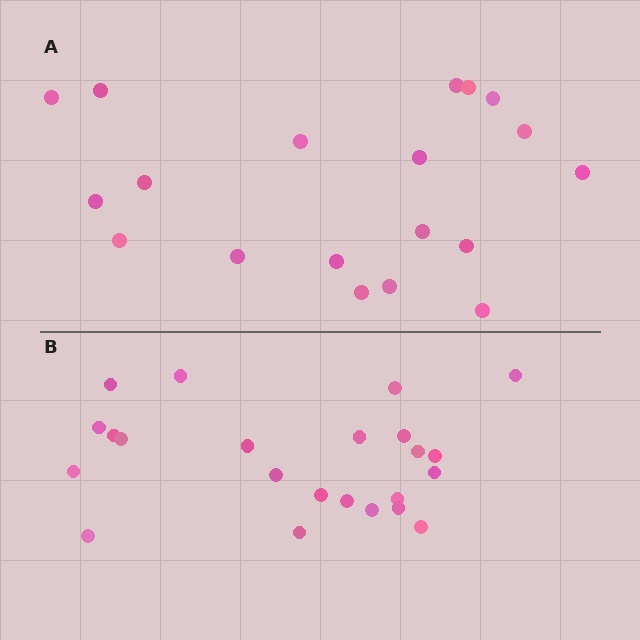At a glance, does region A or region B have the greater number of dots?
Region B (the bottom region) has more dots.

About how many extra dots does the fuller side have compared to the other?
Region B has about 4 more dots than region A.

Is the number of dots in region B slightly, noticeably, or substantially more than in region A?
Region B has only slightly more — the two regions are fairly close. The ratio is roughly 1.2 to 1.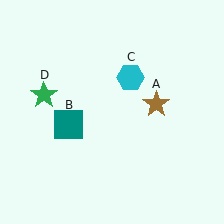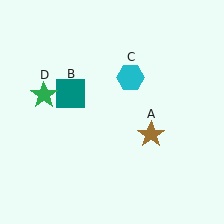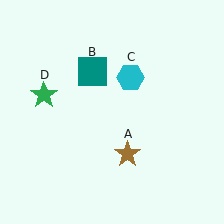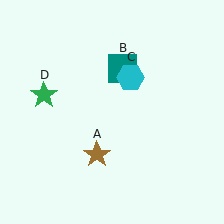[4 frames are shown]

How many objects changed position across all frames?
2 objects changed position: brown star (object A), teal square (object B).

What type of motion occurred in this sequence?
The brown star (object A), teal square (object B) rotated clockwise around the center of the scene.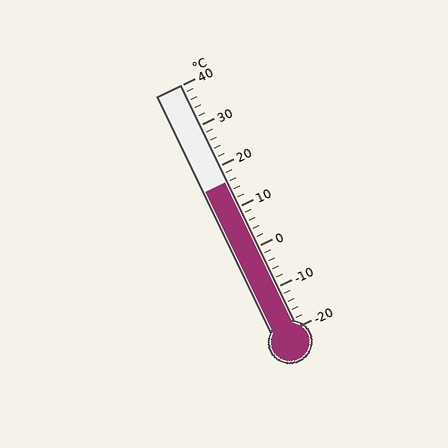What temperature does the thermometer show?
The thermometer shows approximately 16°C.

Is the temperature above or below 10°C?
The temperature is above 10°C.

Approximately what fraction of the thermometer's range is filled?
The thermometer is filled to approximately 60% of its range.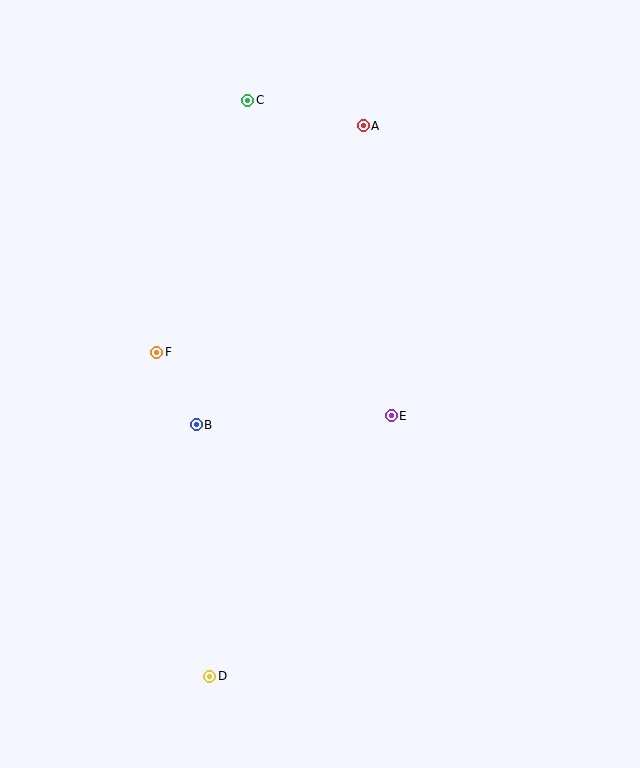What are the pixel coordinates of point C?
Point C is at (248, 100).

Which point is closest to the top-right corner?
Point A is closest to the top-right corner.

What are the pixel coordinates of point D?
Point D is at (210, 676).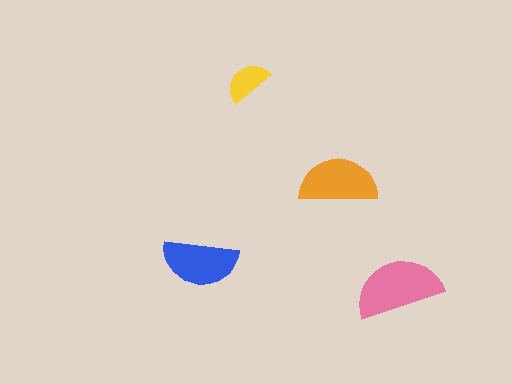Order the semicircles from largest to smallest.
the pink one, the orange one, the blue one, the yellow one.